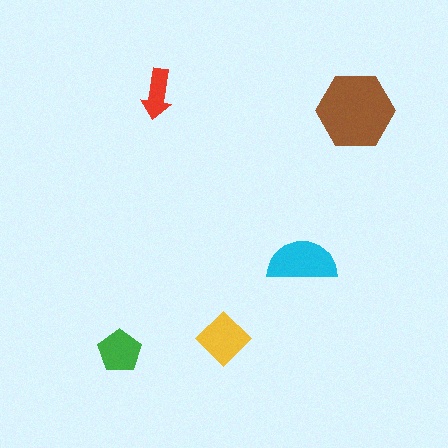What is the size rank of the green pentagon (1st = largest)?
4th.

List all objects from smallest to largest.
The red arrow, the green pentagon, the yellow diamond, the cyan semicircle, the brown hexagon.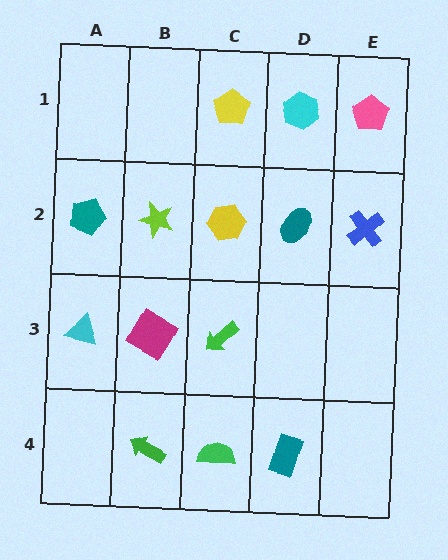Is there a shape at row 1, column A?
No, that cell is empty.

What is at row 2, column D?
A teal ellipse.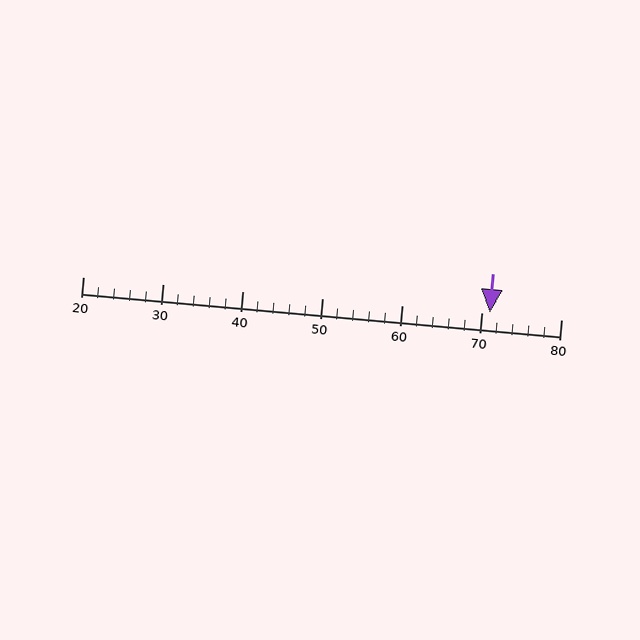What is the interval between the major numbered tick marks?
The major tick marks are spaced 10 units apart.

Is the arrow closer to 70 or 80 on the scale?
The arrow is closer to 70.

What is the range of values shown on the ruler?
The ruler shows values from 20 to 80.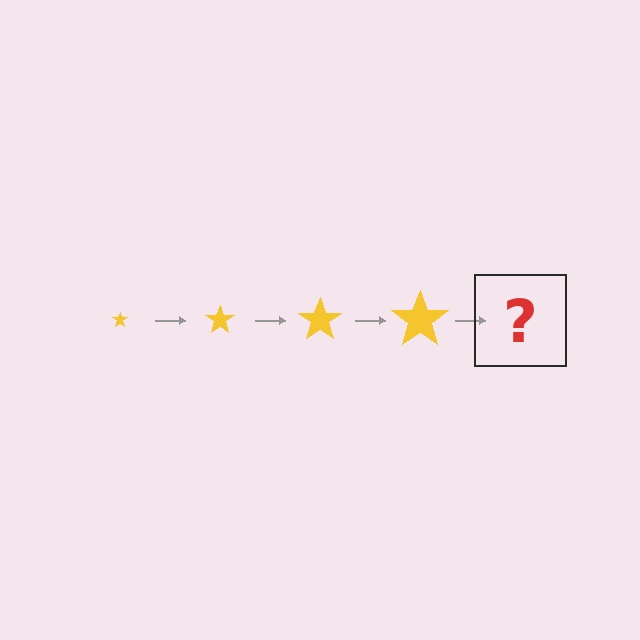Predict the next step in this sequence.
The next step is a yellow star, larger than the previous one.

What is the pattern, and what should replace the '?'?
The pattern is that the star gets progressively larger each step. The '?' should be a yellow star, larger than the previous one.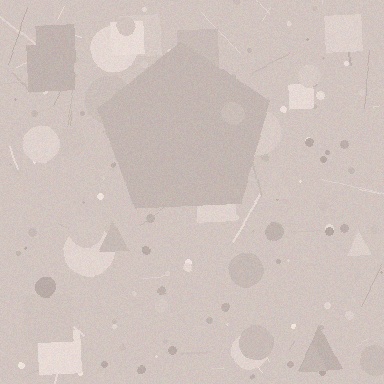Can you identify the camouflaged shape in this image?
The camouflaged shape is a pentagon.